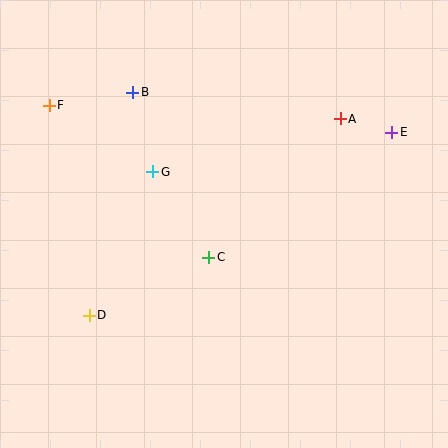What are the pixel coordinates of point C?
Point C is at (209, 258).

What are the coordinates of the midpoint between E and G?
The midpoint between E and G is at (272, 152).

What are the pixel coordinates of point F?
Point F is at (49, 105).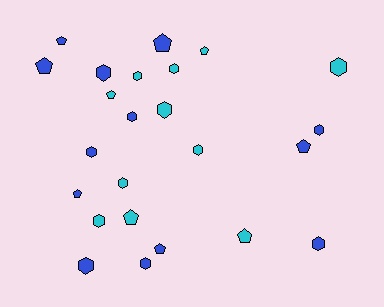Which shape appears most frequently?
Hexagon, with 14 objects.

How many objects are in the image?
There are 24 objects.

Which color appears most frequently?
Blue, with 13 objects.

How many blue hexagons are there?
There are 7 blue hexagons.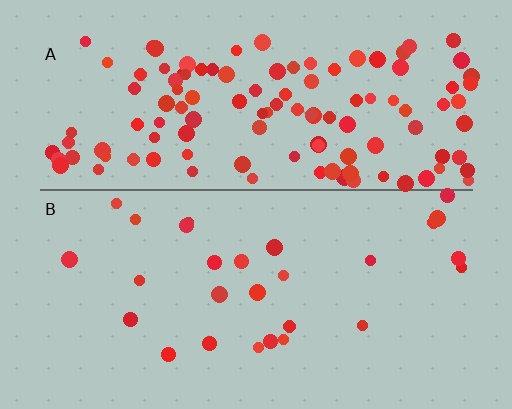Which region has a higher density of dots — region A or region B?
A (the top).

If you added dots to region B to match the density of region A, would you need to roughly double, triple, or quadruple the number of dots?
Approximately quadruple.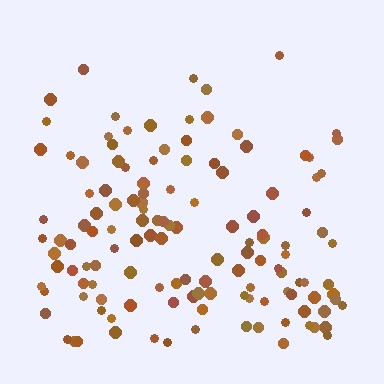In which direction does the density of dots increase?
From top to bottom, with the bottom side densest.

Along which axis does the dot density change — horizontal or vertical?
Vertical.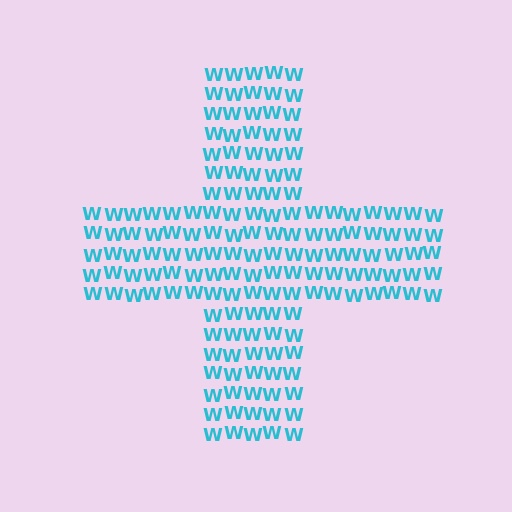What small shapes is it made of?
It is made of small letter W's.